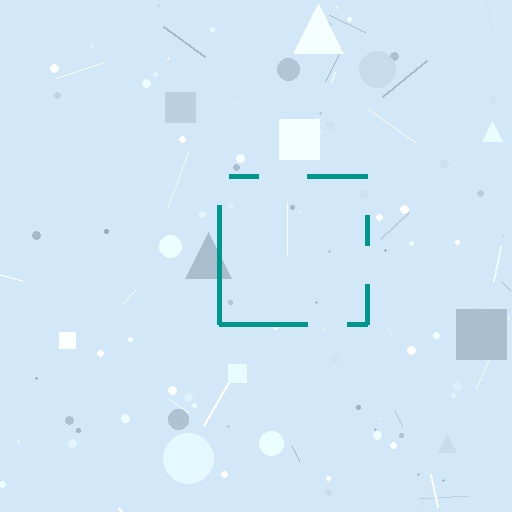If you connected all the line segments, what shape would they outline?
They would outline a square.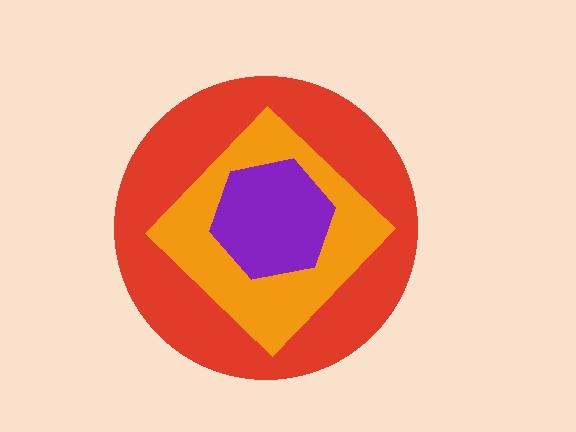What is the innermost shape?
The purple hexagon.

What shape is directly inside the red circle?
The orange diamond.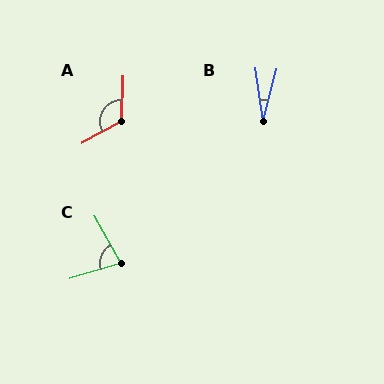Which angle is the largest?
A, at approximately 120 degrees.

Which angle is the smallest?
B, at approximately 22 degrees.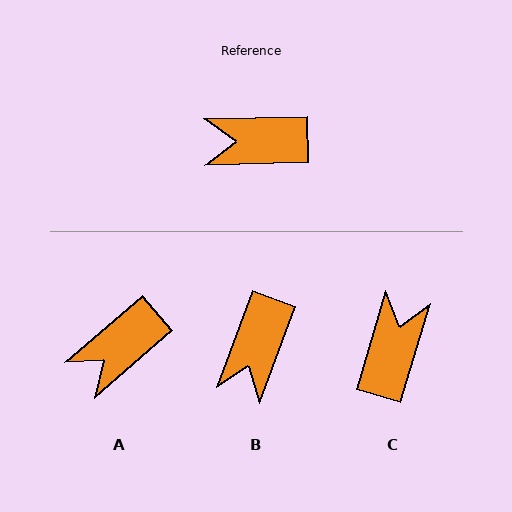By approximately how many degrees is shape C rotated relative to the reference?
Approximately 108 degrees clockwise.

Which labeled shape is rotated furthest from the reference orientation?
C, about 108 degrees away.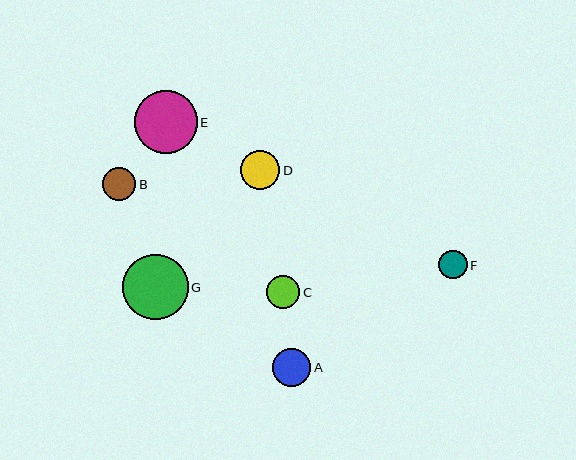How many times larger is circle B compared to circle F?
Circle B is approximately 1.2 times the size of circle F.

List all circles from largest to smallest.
From largest to smallest: G, E, D, A, B, C, F.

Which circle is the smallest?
Circle F is the smallest with a size of approximately 29 pixels.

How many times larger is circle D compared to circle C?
Circle D is approximately 1.2 times the size of circle C.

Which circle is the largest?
Circle G is the largest with a size of approximately 65 pixels.